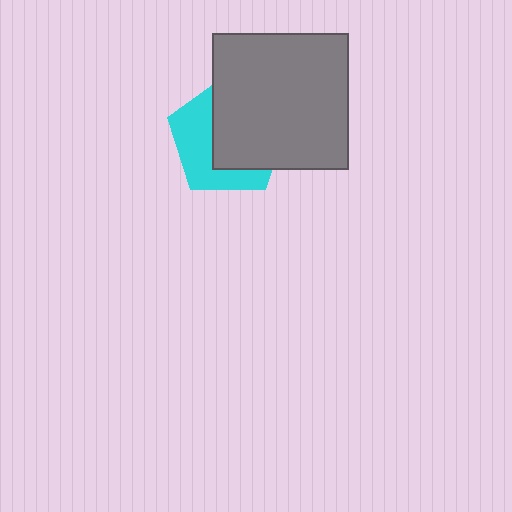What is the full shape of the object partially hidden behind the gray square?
The partially hidden object is a cyan pentagon.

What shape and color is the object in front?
The object in front is a gray square.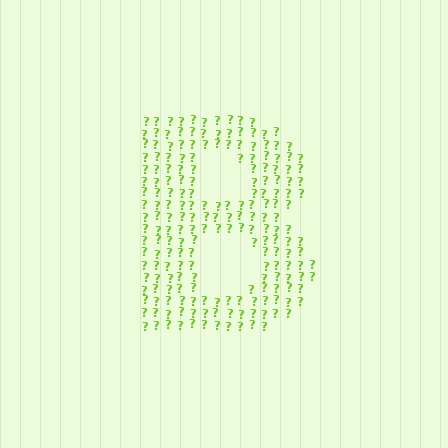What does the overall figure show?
The overall figure shows the letter B.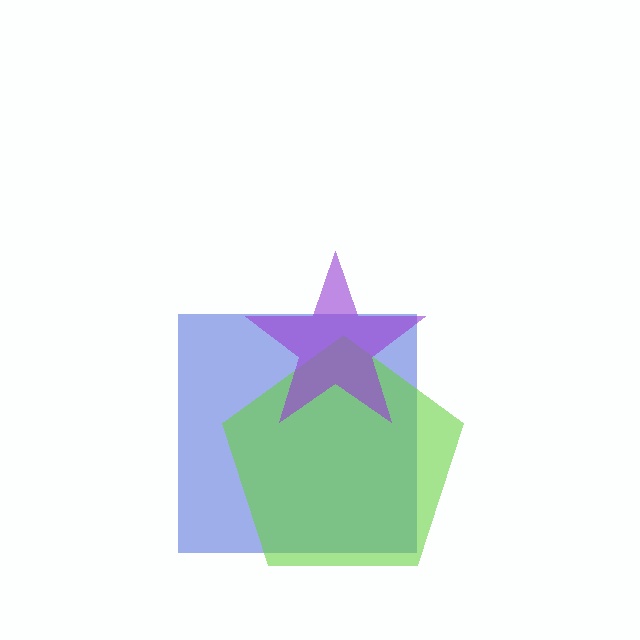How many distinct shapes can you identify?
There are 3 distinct shapes: a blue square, a lime pentagon, a purple star.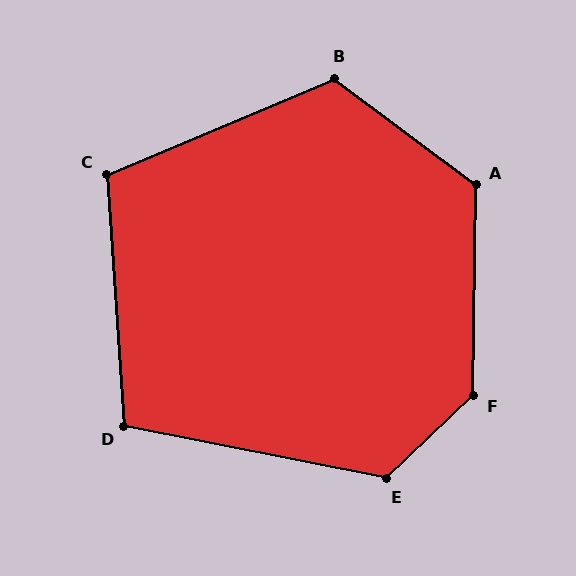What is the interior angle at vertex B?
Approximately 120 degrees (obtuse).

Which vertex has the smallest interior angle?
D, at approximately 105 degrees.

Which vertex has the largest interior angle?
F, at approximately 134 degrees.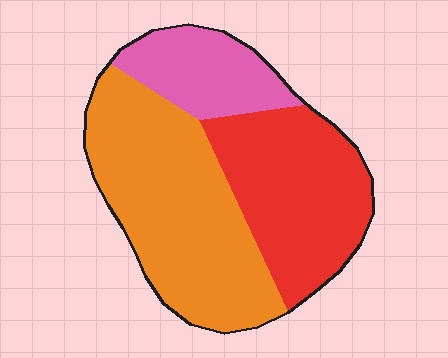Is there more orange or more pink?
Orange.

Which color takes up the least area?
Pink, at roughly 20%.